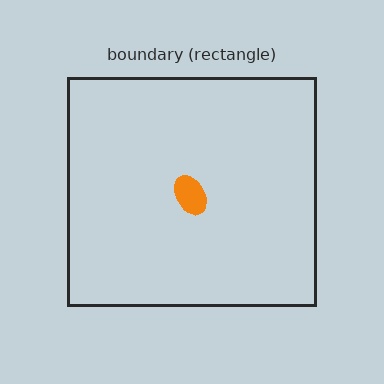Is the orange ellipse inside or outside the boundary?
Inside.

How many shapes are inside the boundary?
1 inside, 0 outside.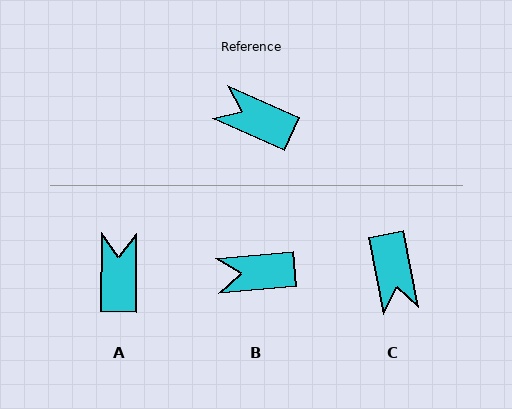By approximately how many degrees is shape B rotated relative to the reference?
Approximately 28 degrees counter-clockwise.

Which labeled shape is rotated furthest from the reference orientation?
C, about 125 degrees away.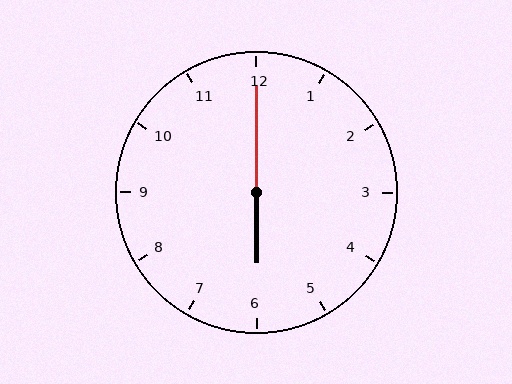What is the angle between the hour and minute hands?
Approximately 180 degrees.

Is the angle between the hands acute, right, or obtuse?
It is obtuse.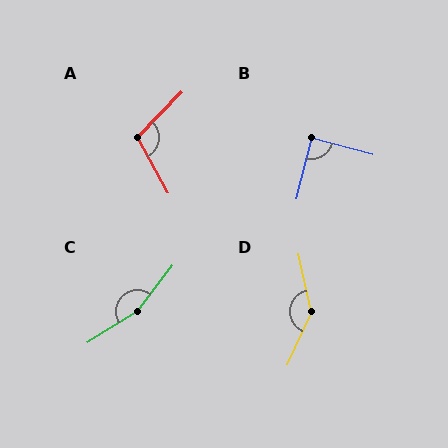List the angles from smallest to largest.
B (89°), A (107°), D (143°), C (159°).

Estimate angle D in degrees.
Approximately 143 degrees.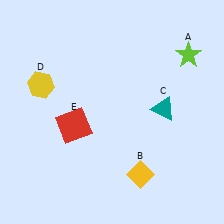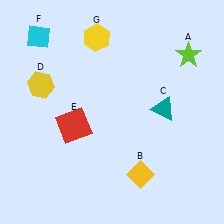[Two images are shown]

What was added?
A cyan diamond (F), a yellow hexagon (G) were added in Image 2.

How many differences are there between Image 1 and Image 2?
There are 2 differences between the two images.